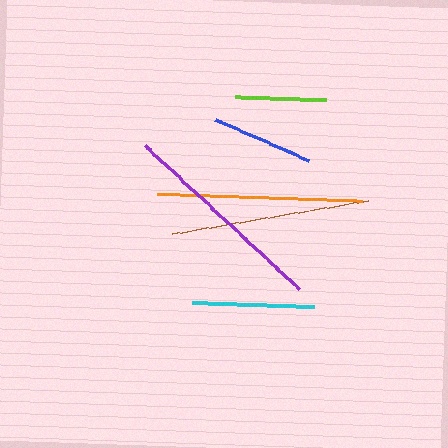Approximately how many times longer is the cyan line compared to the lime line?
The cyan line is approximately 1.3 times the length of the lime line.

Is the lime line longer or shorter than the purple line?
The purple line is longer than the lime line.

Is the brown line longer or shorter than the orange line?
The orange line is longer than the brown line.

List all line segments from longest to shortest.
From longest to shortest: purple, orange, brown, cyan, blue, lime.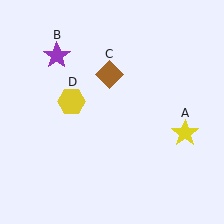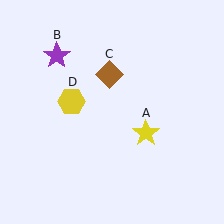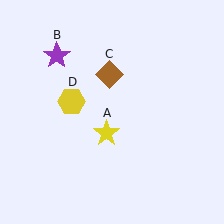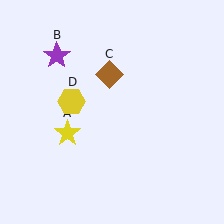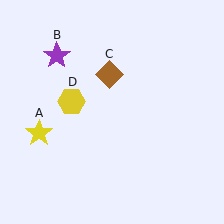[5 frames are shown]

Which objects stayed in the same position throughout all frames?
Purple star (object B) and brown diamond (object C) and yellow hexagon (object D) remained stationary.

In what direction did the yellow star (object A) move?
The yellow star (object A) moved left.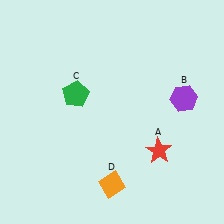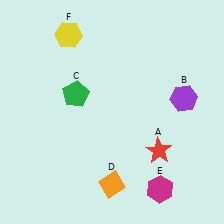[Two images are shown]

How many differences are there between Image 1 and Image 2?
There are 2 differences between the two images.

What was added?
A magenta hexagon (E), a yellow hexagon (F) were added in Image 2.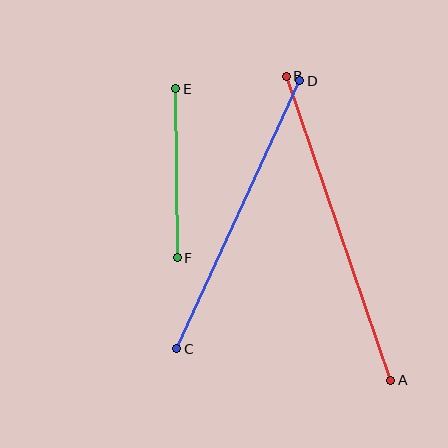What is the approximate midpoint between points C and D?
The midpoint is at approximately (238, 215) pixels.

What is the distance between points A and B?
The distance is approximately 322 pixels.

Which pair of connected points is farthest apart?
Points A and B are farthest apart.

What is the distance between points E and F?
The distance is approximately 169 pixels.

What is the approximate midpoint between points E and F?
The midpoint is at approximately (176, 173) pixels.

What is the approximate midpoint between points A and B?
The midpoint is at approximately (339, 228) pixels.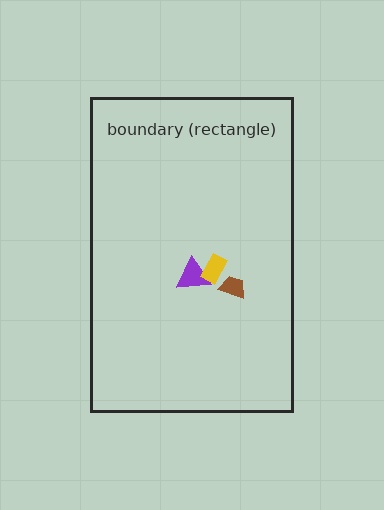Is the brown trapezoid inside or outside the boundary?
Inside.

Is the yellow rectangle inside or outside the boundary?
Inside.